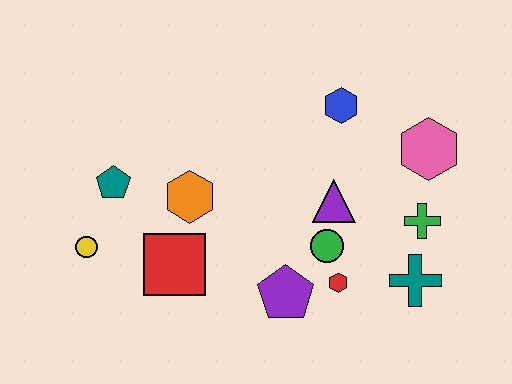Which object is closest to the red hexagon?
The green circle is closest to the red hexagon.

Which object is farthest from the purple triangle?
The yellow circle is farthest from the purple triangle.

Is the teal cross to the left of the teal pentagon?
No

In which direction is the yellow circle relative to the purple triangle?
The yellow circle is to the left of the purple triangle.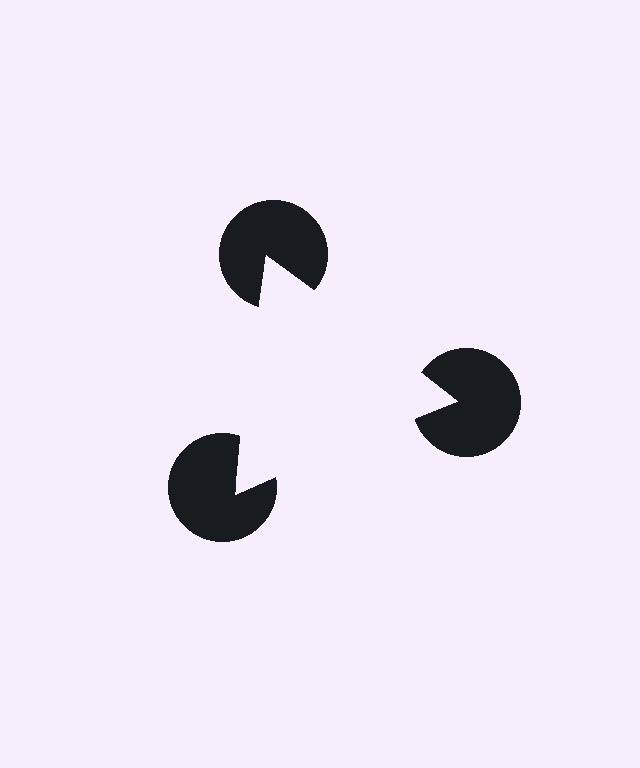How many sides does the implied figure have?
3 sides.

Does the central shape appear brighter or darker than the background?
It typically appears slightly brighter than the background, even though no actual brightness change is drawn.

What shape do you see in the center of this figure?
An illusory triangle — its edges are inferred from the aligned wedge cuts in the pac-man discs, not physically drawn.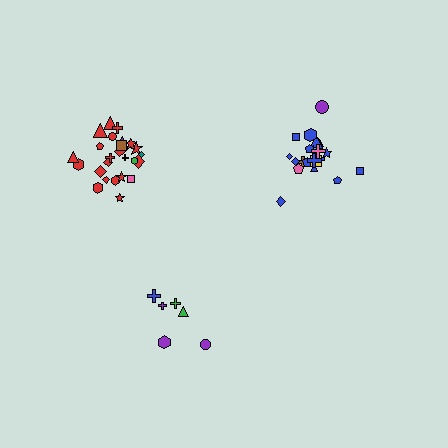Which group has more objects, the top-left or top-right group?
The top-left group.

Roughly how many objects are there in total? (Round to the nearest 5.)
Roughly 55 objects in total.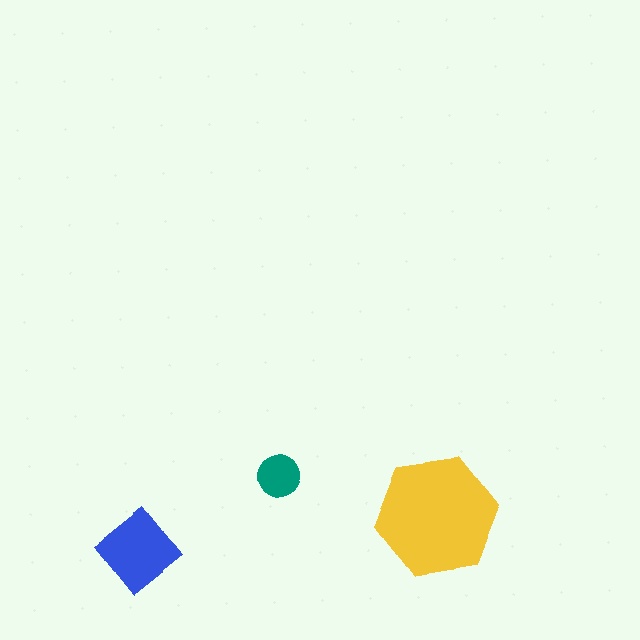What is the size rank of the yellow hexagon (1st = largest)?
1st.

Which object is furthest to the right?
The yellow hexagon is rightmost.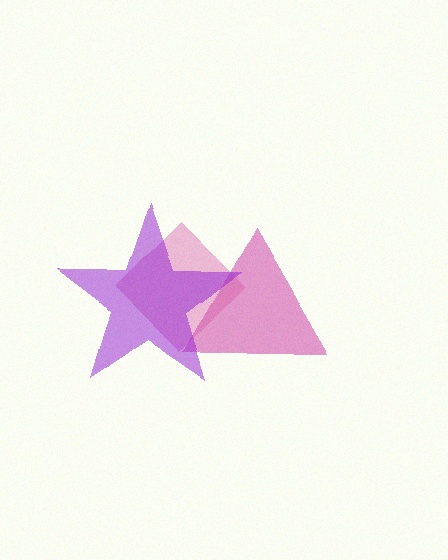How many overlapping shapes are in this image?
There are 3 overlapping shapes in the image.